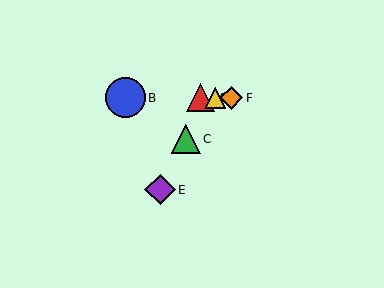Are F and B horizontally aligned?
Yes, both are at y≈98.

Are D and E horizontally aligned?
No, D is at y≈98 and E is at y≈190.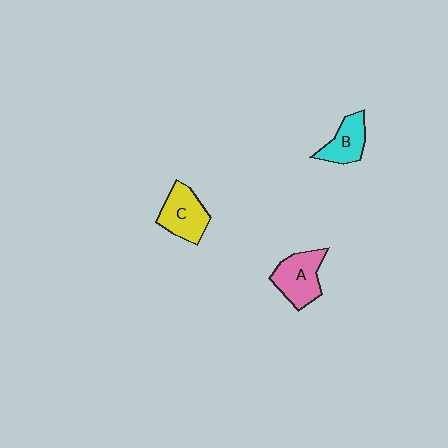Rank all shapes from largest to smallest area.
From largest to smallest: A (pink), C (yellow), B (cyan).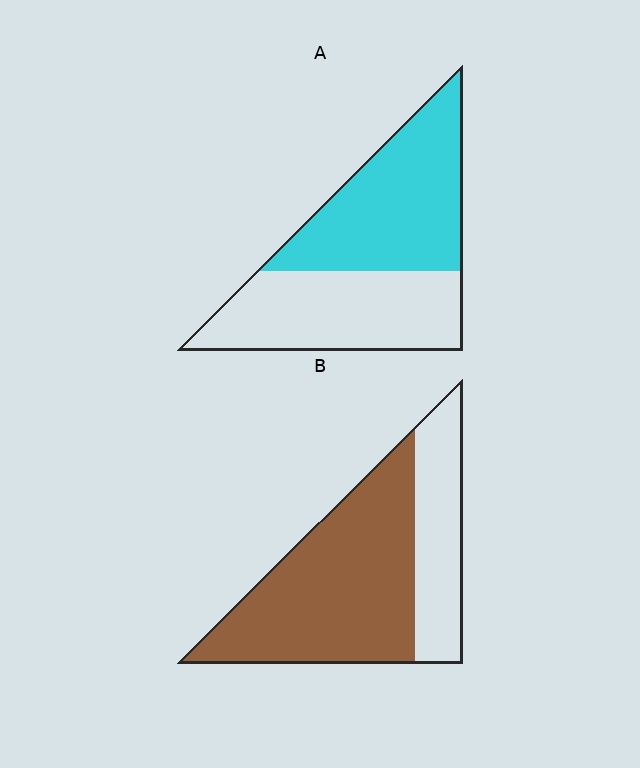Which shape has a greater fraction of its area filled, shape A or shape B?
Shape B.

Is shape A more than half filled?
Roughly half.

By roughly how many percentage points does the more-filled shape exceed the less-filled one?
By roughly 15 percentage points (B over A).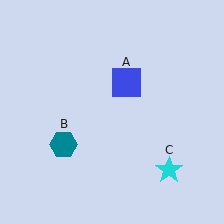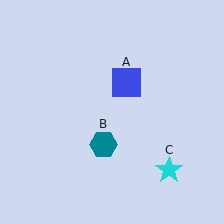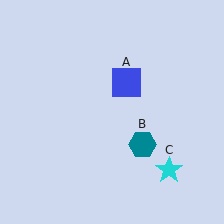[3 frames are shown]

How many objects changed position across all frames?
1 object changed position: teal hexagon (object B).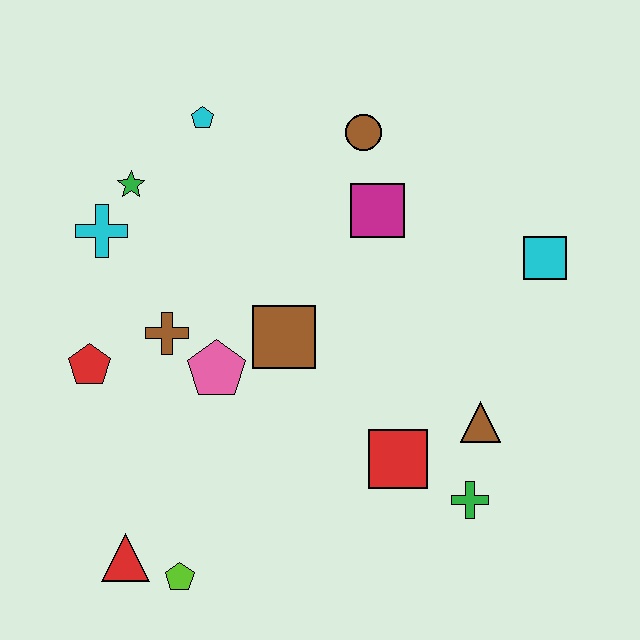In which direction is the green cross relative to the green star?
The green cross is to the right of the green star.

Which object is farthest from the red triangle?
The cyan square is farthest from the red triangle.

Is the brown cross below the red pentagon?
No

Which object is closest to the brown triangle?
The green cross is closest to the brown triangle.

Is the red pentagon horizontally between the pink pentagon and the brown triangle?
No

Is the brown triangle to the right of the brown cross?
Yes